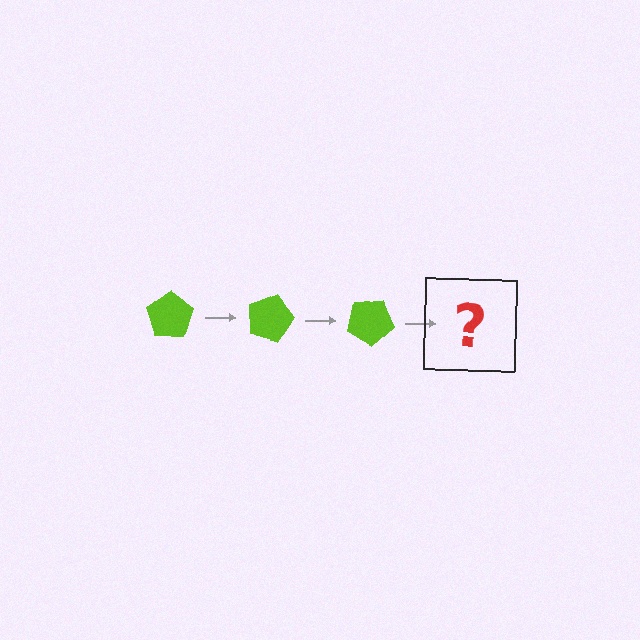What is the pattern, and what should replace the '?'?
The pattern is that the pentagon rotates 15 degrees each step. The '?' should be a lime pentagon rotated 45 degrees.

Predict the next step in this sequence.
The next step is a lime pentagon rotated 45 degrees.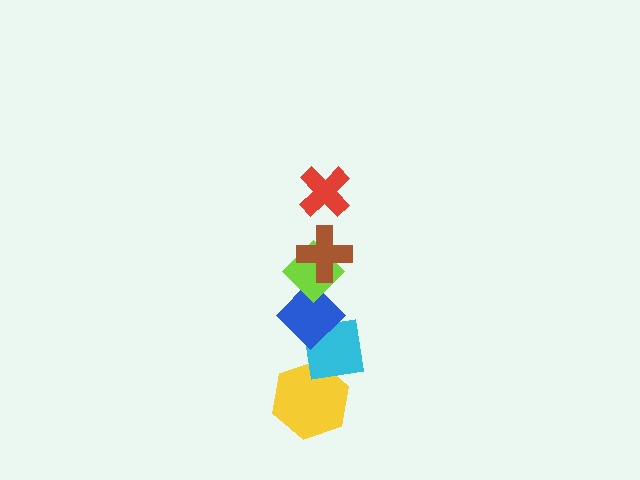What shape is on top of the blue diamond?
The lime diamond is on top of the blue diamond.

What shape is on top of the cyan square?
The blue diamond is on top of the cyan square.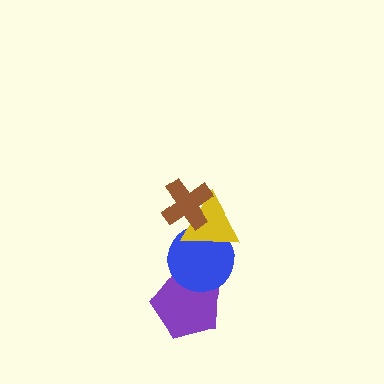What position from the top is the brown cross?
The brown cross is 1st from the top.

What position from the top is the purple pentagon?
The purple pentagon is 4th from the top.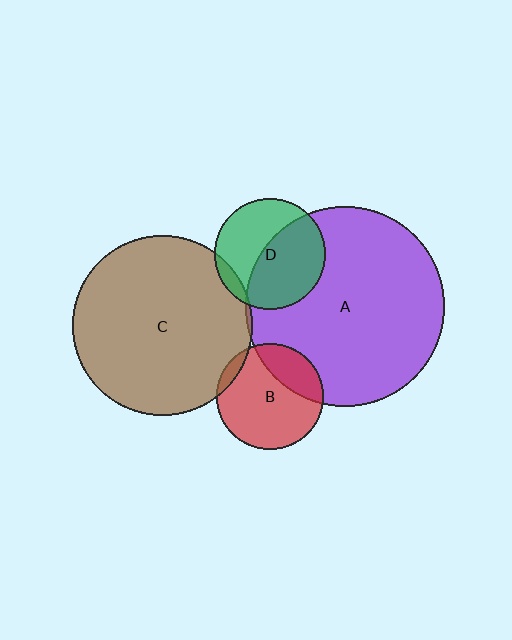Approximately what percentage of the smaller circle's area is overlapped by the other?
Approximately 5%.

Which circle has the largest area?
Circle A (purple).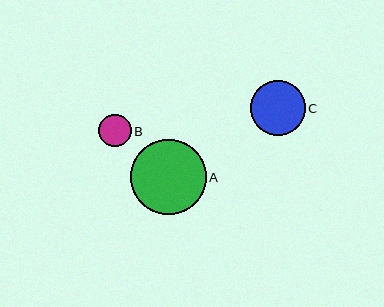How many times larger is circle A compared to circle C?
Circle A is approximately 1.4 times the size of circle C.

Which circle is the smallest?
Circle B is the smallest with a size of approximately 32 pixels.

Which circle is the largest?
Circle A is the largest with a size of approximately 76 pixels.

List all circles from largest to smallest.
From largest to smallest: A, C, B.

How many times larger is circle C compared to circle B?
Circle C is approximately 1.7 times the size of circle B.